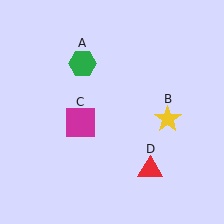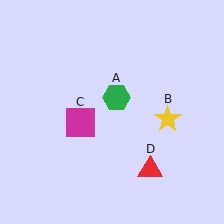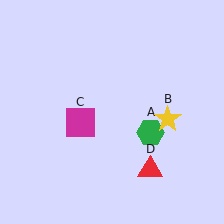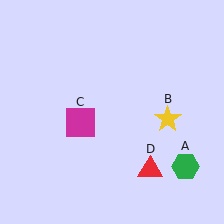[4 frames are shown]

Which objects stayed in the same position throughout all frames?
Yellow star (object B) and magenta square (object C) and red triangle (object D) remained stationary.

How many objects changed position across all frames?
1 object changed position: green hexagon (object A).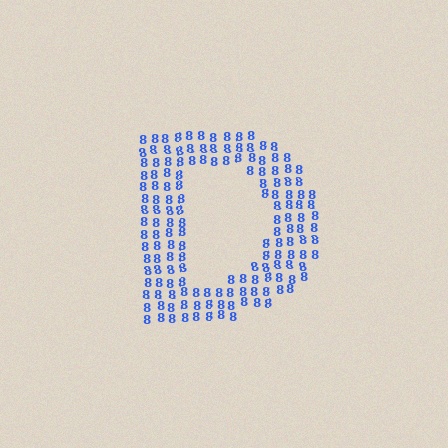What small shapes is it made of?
It is made of small digit 8's.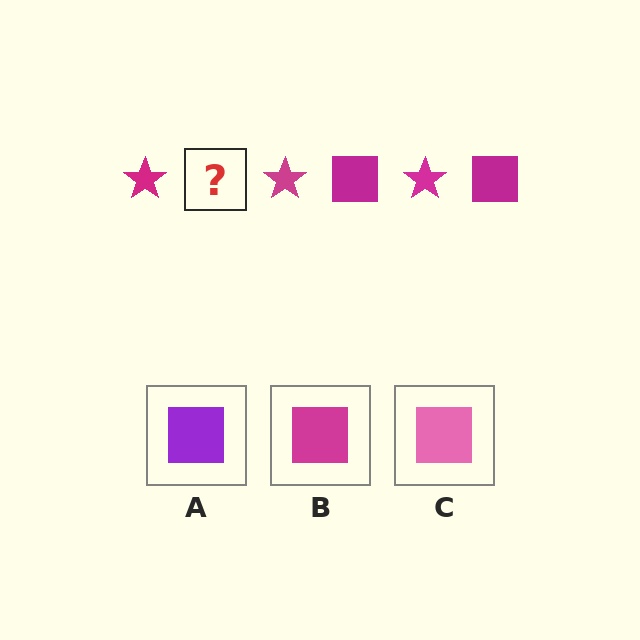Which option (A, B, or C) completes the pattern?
B.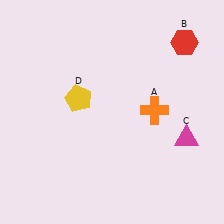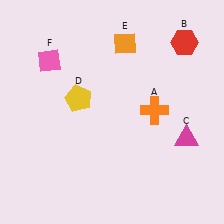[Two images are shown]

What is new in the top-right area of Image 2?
An orange diamond (E) was added in the top-right area of Image 2.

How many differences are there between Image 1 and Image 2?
There are 2 differences between the two images.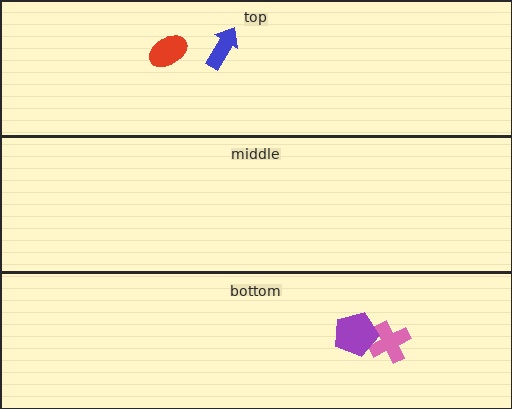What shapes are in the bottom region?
The pink cross, the purple pentagon.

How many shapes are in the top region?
2.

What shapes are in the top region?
The red ellipse, the blue arrow.